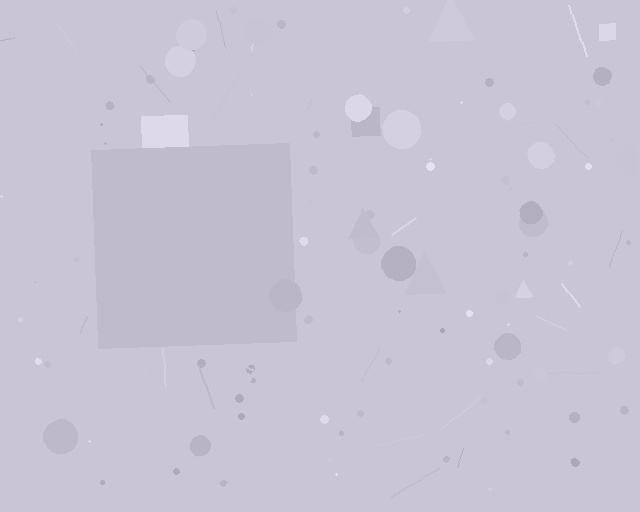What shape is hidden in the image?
A square is hidden in the image.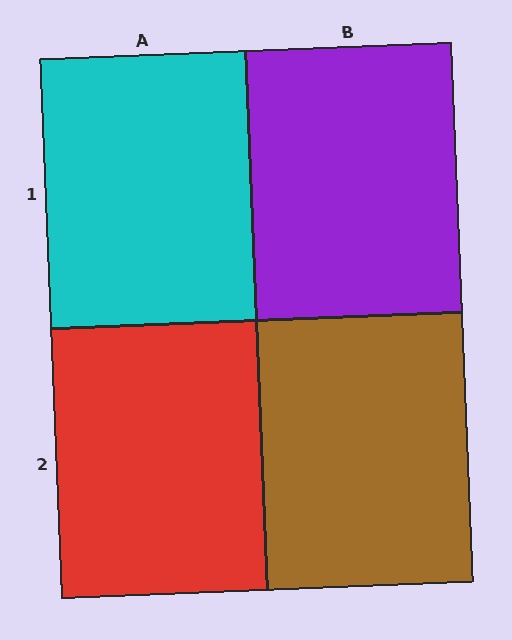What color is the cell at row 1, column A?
Cyan.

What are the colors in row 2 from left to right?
Red, brown.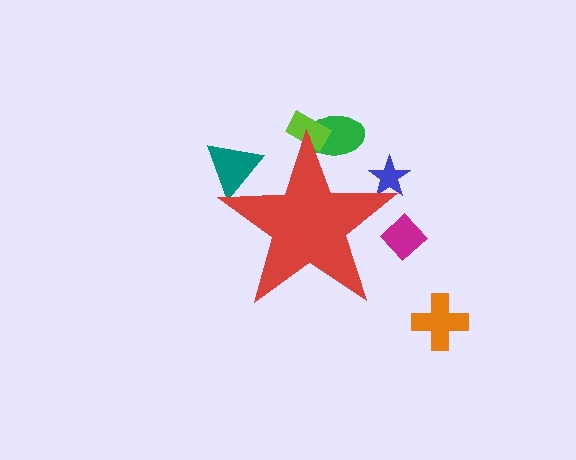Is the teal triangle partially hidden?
Yes, the teal triangle is partially hidden behind the red star.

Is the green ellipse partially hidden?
Yes, the green ellipse is partially hidden behind the red star.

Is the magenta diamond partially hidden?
Yes, the magenta diamond is partially hidden behind the red star.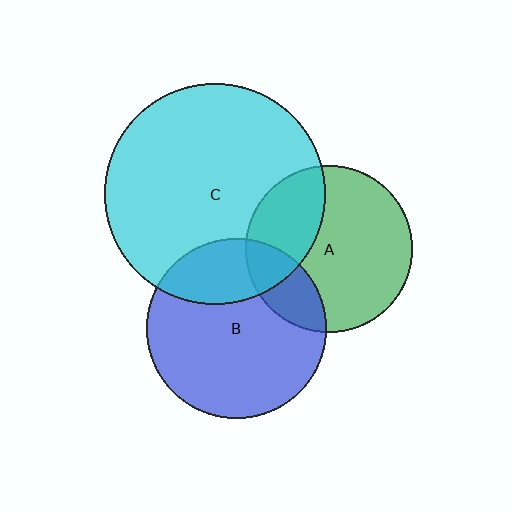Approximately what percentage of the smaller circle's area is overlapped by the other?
Approximately 30%.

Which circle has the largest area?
Circle C (cyan).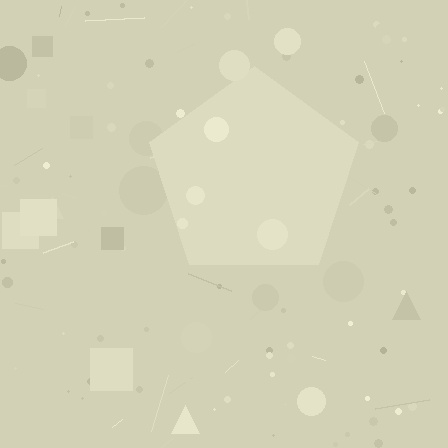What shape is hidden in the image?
A pentagon is hidden in the image.